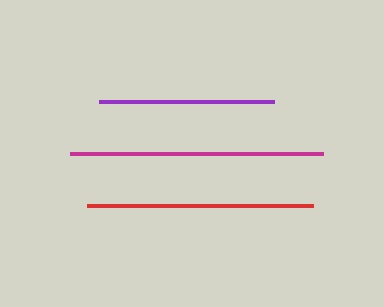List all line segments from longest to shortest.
From longest to shortest: magenta, red, purple.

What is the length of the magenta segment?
The magenta segment is approximately 253 pixels long.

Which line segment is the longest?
The magenta line is the longest at approximately 253 pixels.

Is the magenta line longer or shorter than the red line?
The magenta line is longer than the red line.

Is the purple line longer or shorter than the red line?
The red line is longer than the purple line.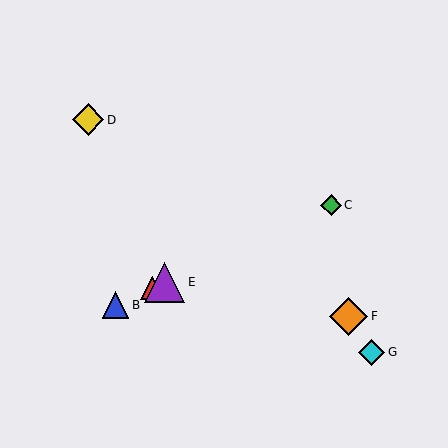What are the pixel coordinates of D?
Object D is at (88, 120).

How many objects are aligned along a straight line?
4 objects (A, B, C, E) are aligned along a straight line.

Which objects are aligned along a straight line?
Objects A, B, C, E are aligned along a straight line.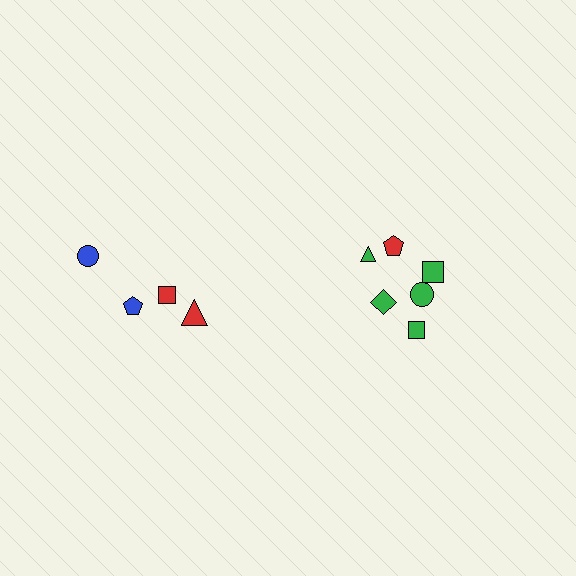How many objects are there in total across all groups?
There are 10 objects.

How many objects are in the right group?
There are 6 objects.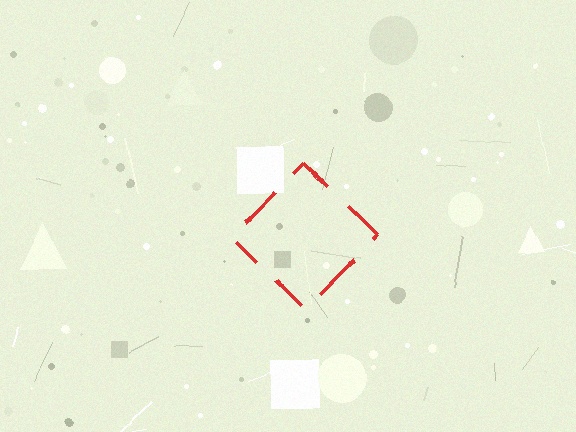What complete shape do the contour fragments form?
The contour fragments form a diamond.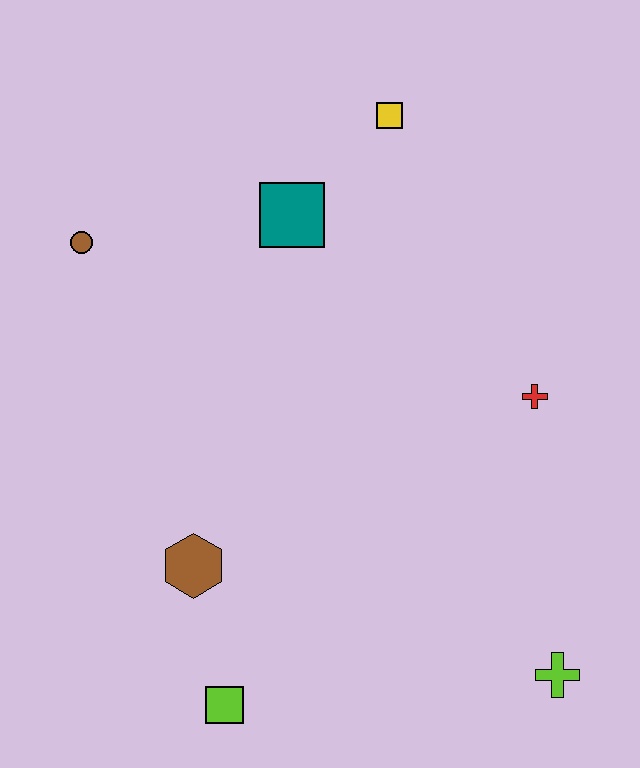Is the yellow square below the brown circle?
No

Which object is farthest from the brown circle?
The lime cross is farthest from the brown circle.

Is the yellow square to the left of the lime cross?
Yes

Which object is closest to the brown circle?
The teal square is closest to the brown circle.